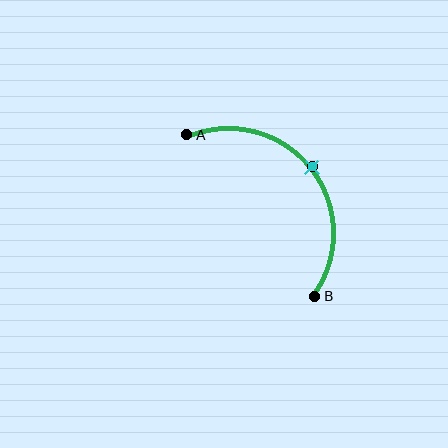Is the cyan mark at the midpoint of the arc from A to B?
Yes. The cyan mark lies on the arc at equal arc-length from both A and B — it is the arc midpoint.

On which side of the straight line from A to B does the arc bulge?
The arc bulges above and to the right of the straight line connecting A and B.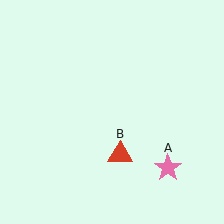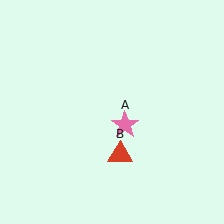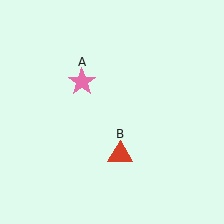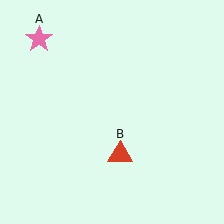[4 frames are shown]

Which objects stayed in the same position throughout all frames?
Red triangle (object B) remained stationary.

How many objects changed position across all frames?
1 object changed position: pink star (object A).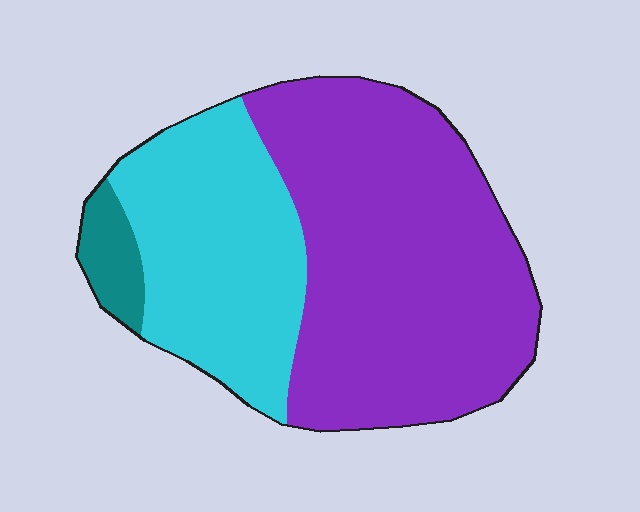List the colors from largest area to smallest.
From largest to smallest: purple, cyan, teal.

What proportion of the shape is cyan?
Cyan covers 34% of the shape.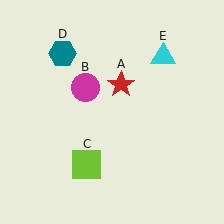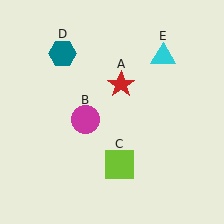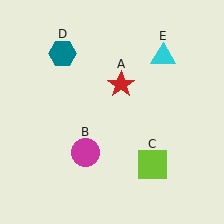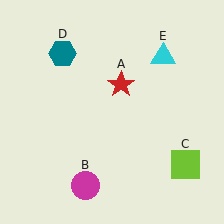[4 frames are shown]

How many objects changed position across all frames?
2 objects changed position: magenta circle (object B), lime square (object C).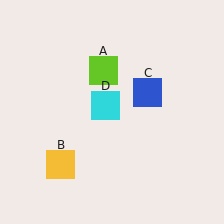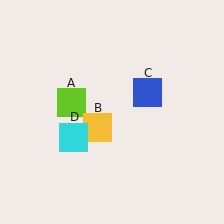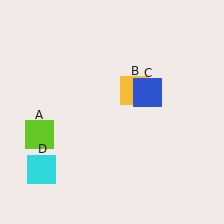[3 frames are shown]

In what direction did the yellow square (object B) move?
The yellow square (object B) moved up and to the right.